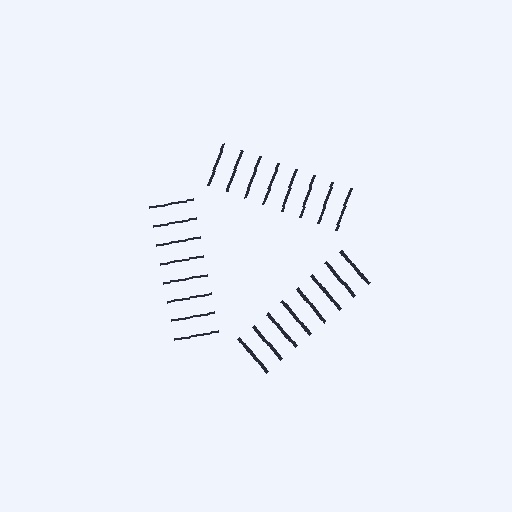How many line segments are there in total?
24 — 8 along each of the 3 edges.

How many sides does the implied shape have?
3 sides — the line-ends trace a triangle.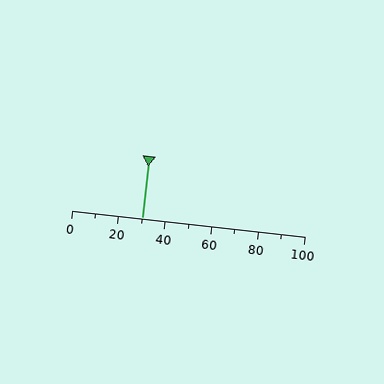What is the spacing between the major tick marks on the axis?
The major ticks are spaced 20 apart.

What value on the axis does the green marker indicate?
The marker indicates approximately 30.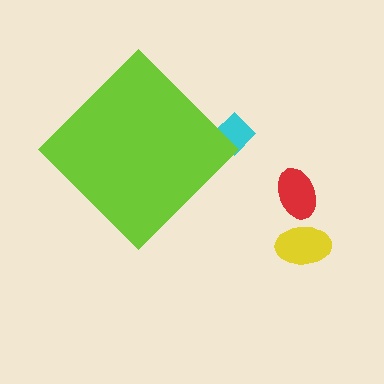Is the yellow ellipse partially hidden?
No, the yellow ellipse is fully visible.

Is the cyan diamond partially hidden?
Yes, the cyan diamond is partially hidden behind the lime diamond.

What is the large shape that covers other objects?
A lime diamond.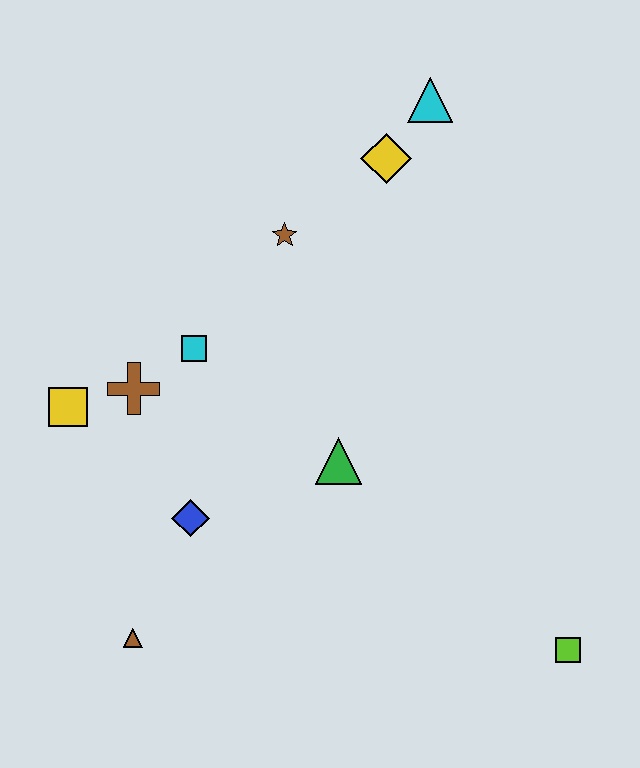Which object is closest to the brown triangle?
The blue diamond is closest to the brown triangle.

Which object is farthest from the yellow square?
The lime square is farthest from the yellow square.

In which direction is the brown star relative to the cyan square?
The brown star is above the cyan square.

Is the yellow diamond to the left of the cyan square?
No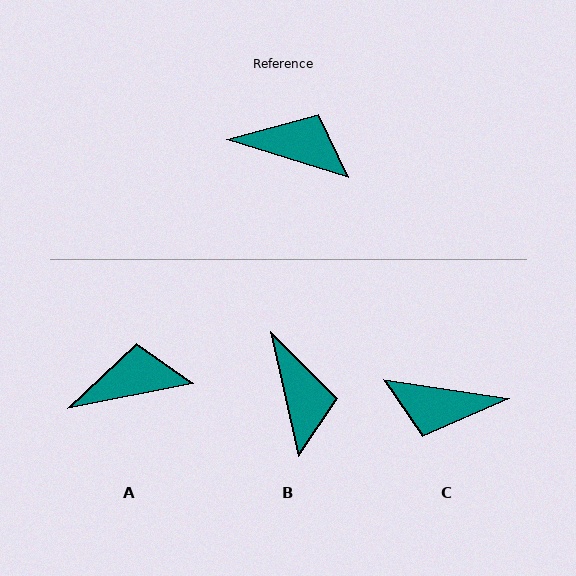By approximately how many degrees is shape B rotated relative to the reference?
Approximately 59 degrees clockwise.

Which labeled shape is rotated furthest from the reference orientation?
C, about 171 degrees away.